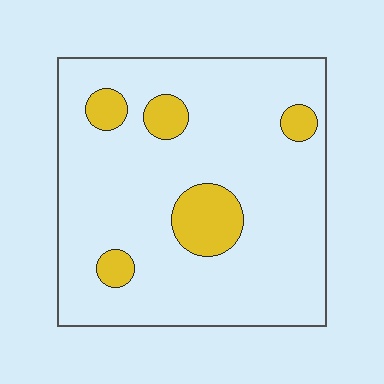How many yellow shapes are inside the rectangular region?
5.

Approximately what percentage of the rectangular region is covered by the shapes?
Approximately 15%.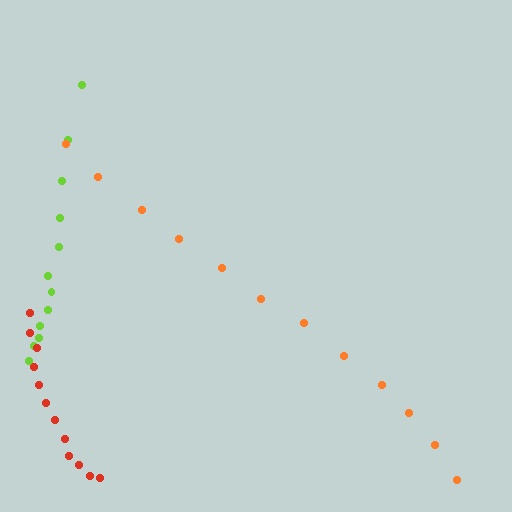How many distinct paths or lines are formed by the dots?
There are 3 distinct paths.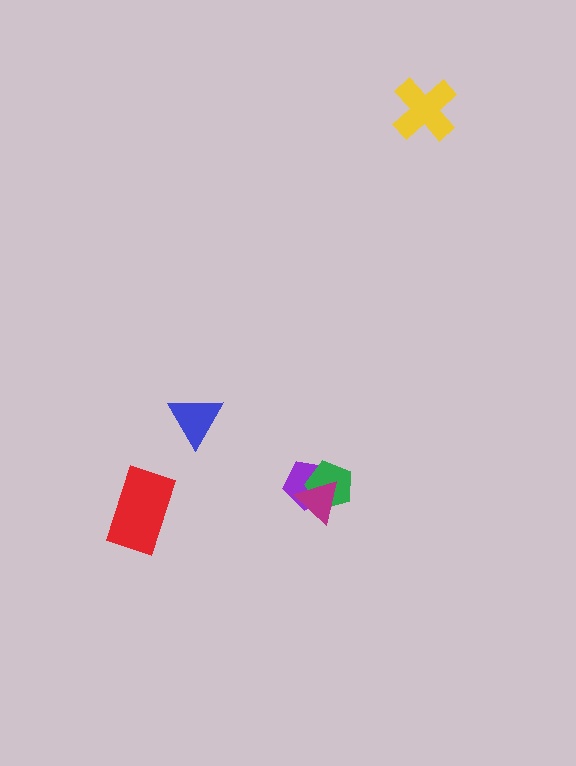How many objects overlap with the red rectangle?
0 objects overlap with the red rectangle.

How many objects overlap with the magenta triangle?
2 objects overlap with the magenta triangle.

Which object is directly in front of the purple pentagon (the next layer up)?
The green pentagon is directly in front of the purple pentagon.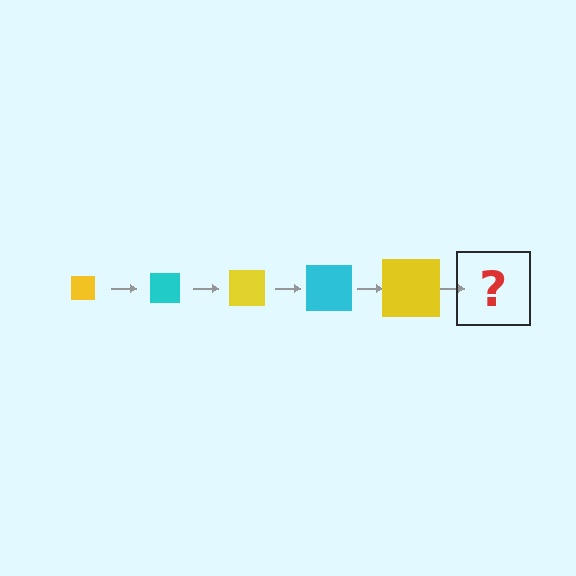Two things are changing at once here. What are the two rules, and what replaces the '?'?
The two rules are that the square grows larger each step and the color cycles through yellow and cyan. The '?' should be a cyan square, larger than the previous one.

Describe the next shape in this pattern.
It should be a cyan square, larger than the previous one.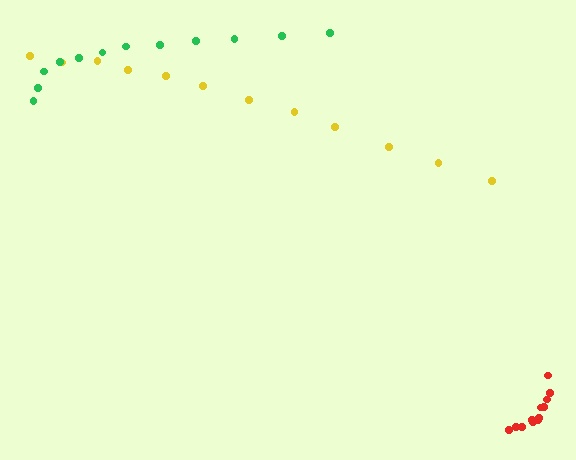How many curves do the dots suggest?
There are 3 distinct paths.